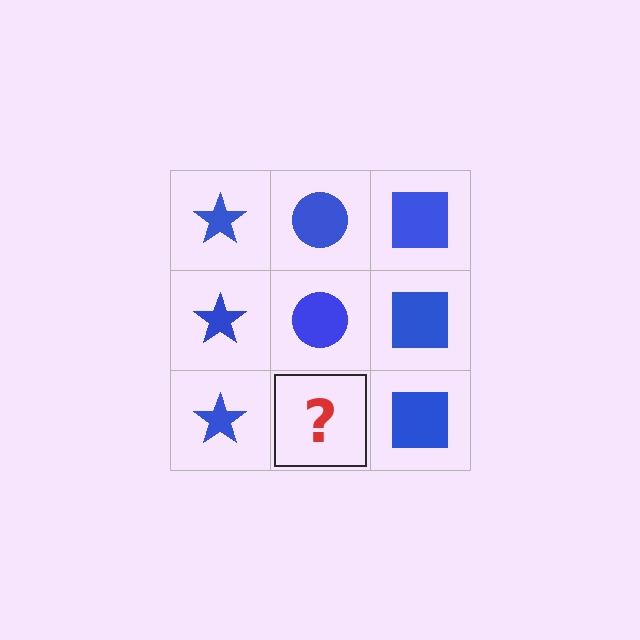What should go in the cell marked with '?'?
The missing cell should contain a blue circle.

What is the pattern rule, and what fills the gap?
The rule is that each column has a consistent shape. The gap should be filled with a blue circle.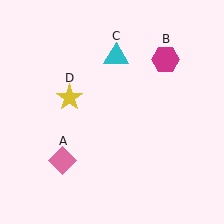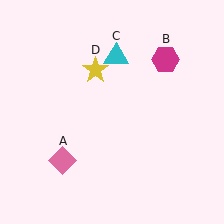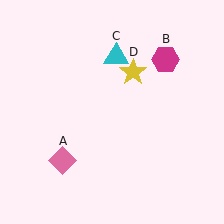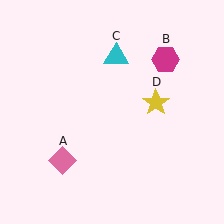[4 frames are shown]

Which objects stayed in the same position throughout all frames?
Pink diamond (object A) and magenta hexagon (object B) and cyan triangle (object C) remained stationary.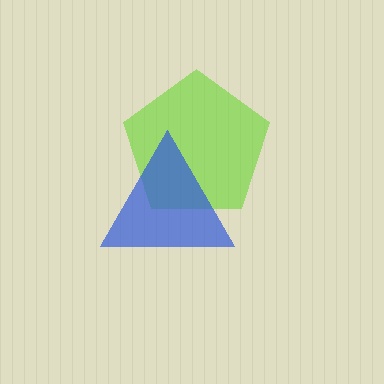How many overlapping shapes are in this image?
There are 2 overlapping shapes in the image.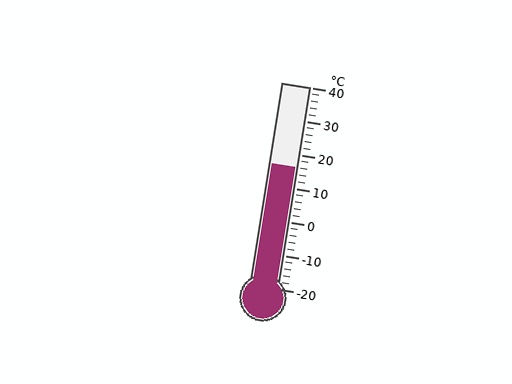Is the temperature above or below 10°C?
The temperature is above 10°C.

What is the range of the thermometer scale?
The thermometer scale ranges from -20°C to 40°C.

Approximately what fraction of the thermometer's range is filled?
The thermometer is filled to approximately 60% of its range.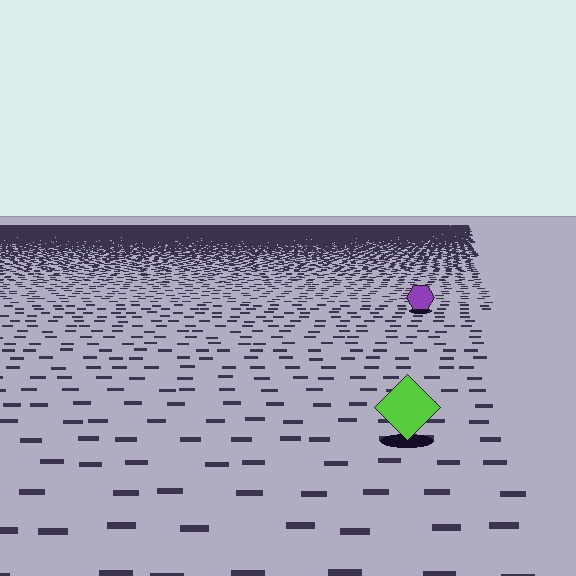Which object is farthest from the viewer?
The purple hexagon is farthest from the viewer. It appears smaller and the ground texture around it is denser.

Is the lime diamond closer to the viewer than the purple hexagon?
Yes. The lime diamond is closer — you can tell from the texture gradient: the ground texture is coarser near it.